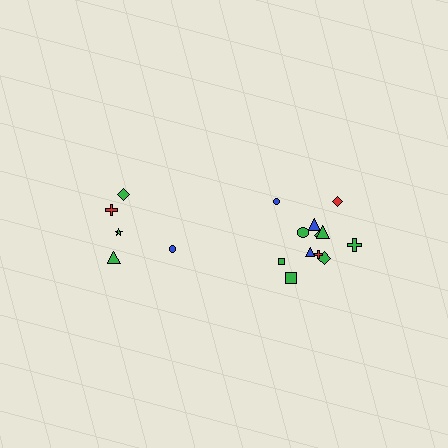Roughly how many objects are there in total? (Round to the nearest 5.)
Roughly 15 objects in total.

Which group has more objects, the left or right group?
The right group.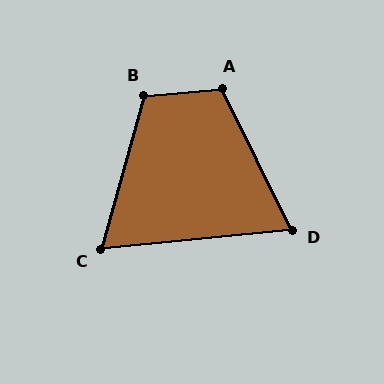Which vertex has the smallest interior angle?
C, at approximately 69 degrees.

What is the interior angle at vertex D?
Approximately 69 degrees (acute).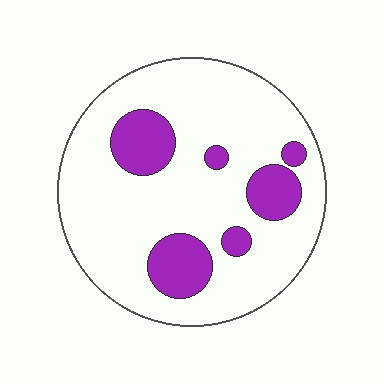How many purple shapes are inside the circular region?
6.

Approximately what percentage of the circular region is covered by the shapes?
Approximately 20%.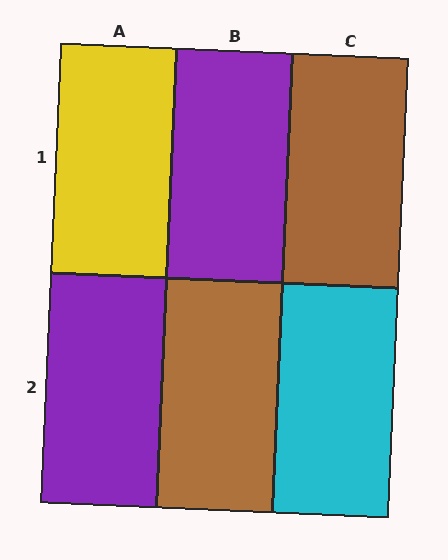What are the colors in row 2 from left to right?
Purple, brown, cyan.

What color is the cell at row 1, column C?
Brown.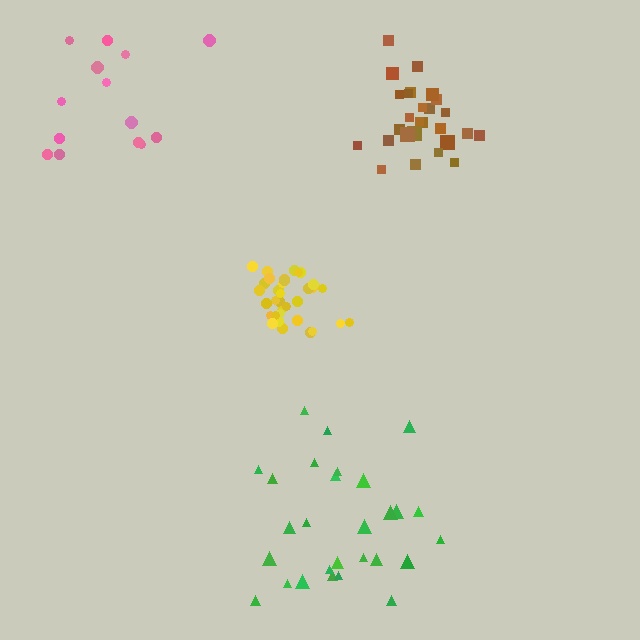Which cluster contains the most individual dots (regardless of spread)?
Yellow (34).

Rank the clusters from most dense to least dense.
yellow, brown, green, pink.